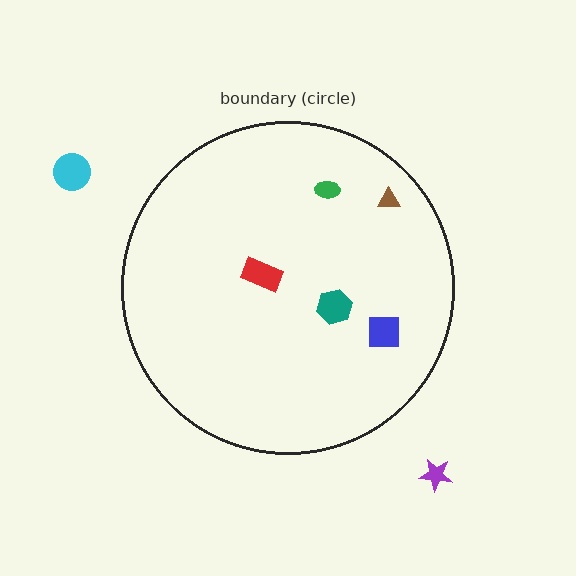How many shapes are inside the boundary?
5 inside, 2 outside.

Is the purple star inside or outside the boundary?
Outside.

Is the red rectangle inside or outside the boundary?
Inside.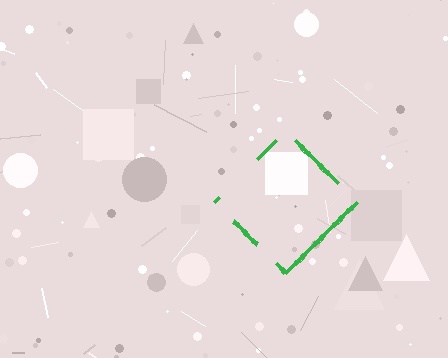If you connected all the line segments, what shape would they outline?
They would outline a diamond.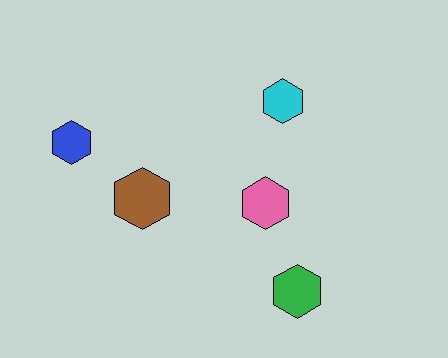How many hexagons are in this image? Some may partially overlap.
There are 5 hexagons.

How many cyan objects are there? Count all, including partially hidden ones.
There is 1 cyan object.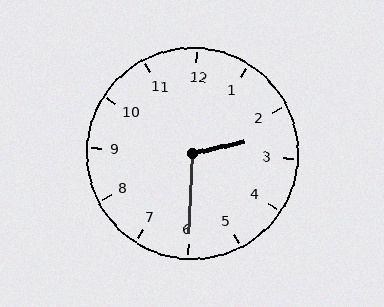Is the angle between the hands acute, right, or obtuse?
It is obtuse.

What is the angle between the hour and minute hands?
Approximately 105 degrees.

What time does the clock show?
2:30.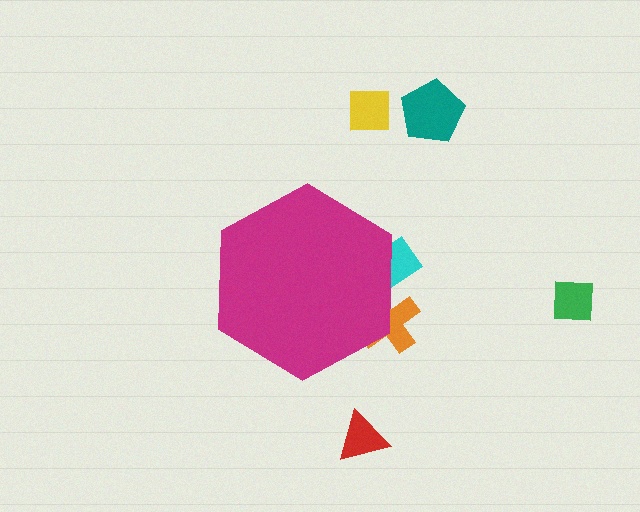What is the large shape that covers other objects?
A magenta hexagon.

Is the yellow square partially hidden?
No, the yellow square is fully visible.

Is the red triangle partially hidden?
No, the red triangle is fully visible.